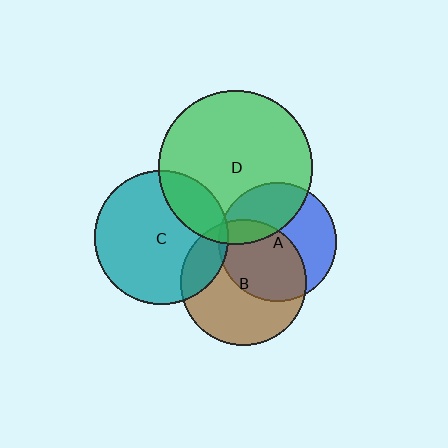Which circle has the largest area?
Circle D (green).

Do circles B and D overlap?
Yes.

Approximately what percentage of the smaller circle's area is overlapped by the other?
Approximately 10%.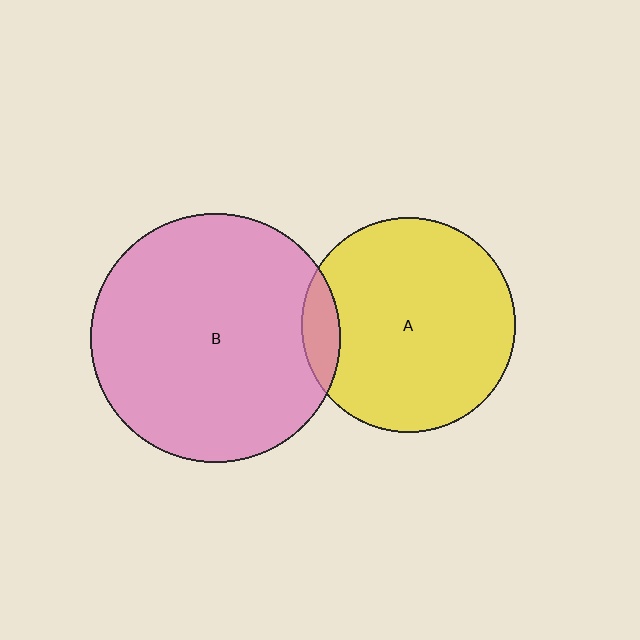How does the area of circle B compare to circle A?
Approximately 1.4 times.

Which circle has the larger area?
Circle B (pink).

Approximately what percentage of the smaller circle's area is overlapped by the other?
Approximately 10%.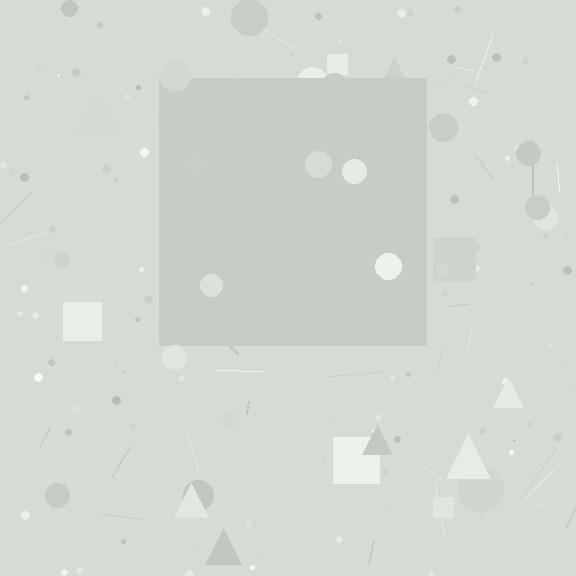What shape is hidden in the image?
A square is hidden in the image.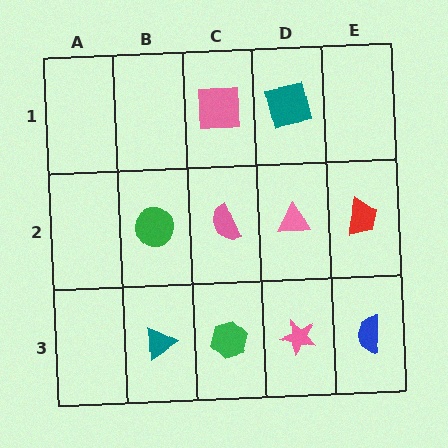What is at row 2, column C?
A pink semicircle.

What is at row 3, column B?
A teal triangle.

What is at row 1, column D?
A teal square.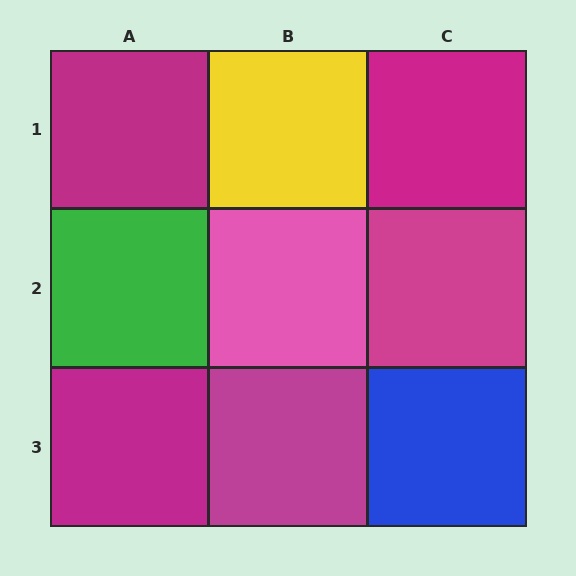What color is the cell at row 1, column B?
Yellow.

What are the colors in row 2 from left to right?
Green, pink, magenta.